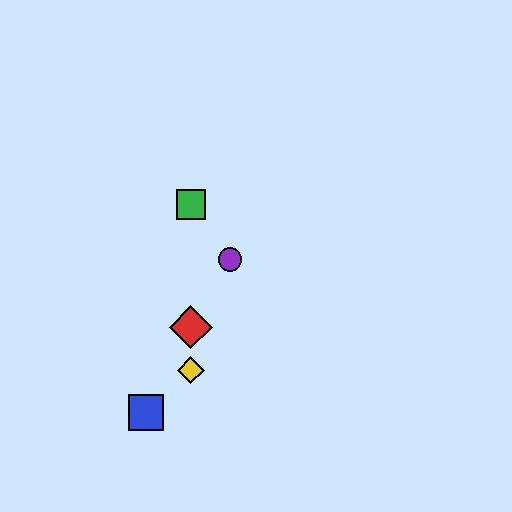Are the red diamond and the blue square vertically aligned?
No, the red diamond is at x≈191 and the blue square is at x≈146.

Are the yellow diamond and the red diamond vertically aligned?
Yes, both are at x≈191.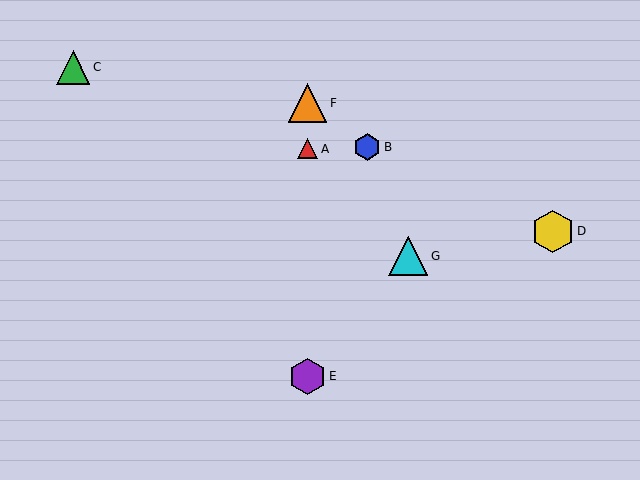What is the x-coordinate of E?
Object E is at x≈308.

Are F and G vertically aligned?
No, F is at x≈308 and G is at x≈408.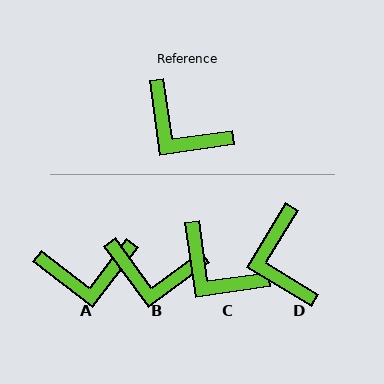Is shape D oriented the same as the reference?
No, it is off by about 39 degrees.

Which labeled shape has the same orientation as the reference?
C.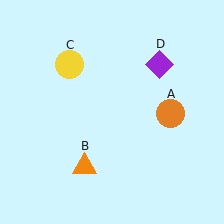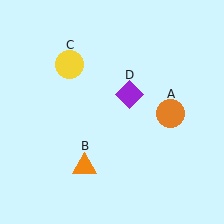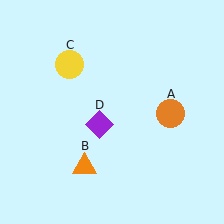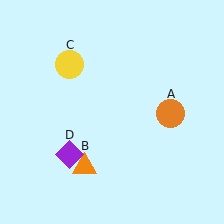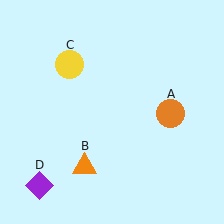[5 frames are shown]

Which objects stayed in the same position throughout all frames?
Orange circle (object A) and orange triangle (object B) and yellow circle (object C) remained stationary.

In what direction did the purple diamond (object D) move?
The purple diamond (object D) moved down and to the left.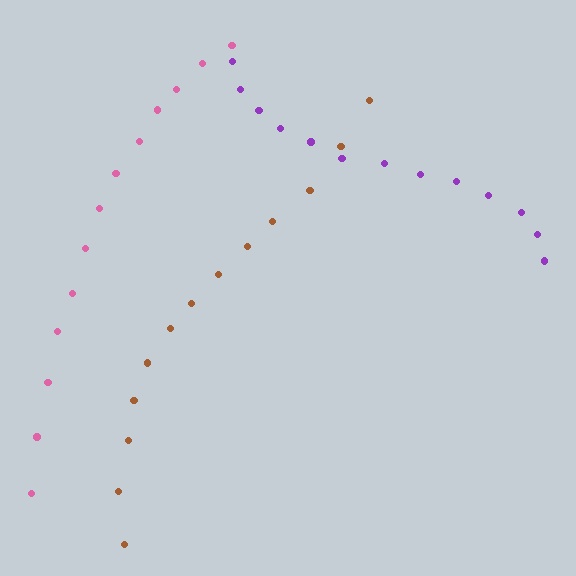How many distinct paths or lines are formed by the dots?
There are 3 distinct paths.